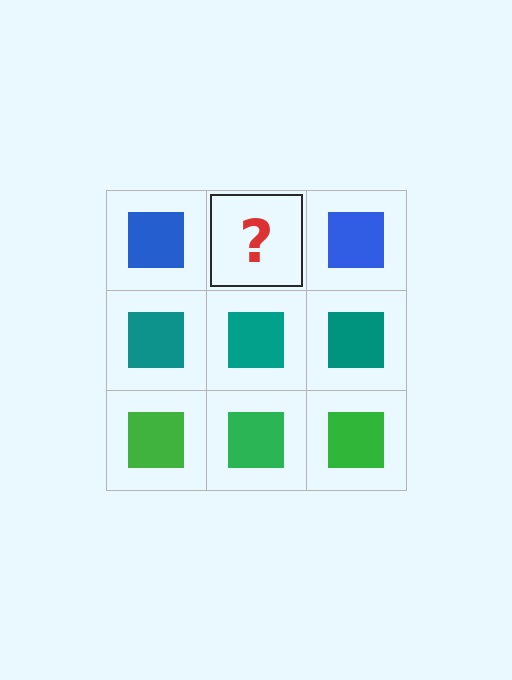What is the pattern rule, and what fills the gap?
The rule is that each row has a consistent color. The gap should be filled with a blue square.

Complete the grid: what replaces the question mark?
The question mark should be replaced with a blue square.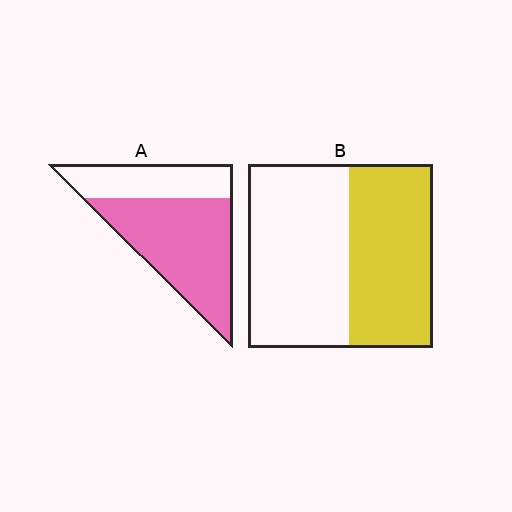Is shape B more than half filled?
No.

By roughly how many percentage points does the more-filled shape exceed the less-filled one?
By roughly 20 percentage points (A over B).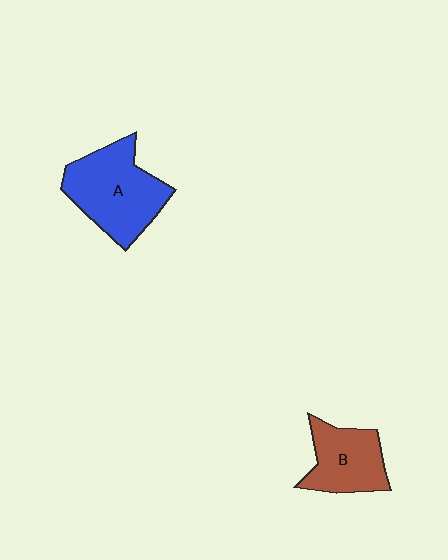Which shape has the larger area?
Shape A (blue).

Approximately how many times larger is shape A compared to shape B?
Approximately 1.5 times.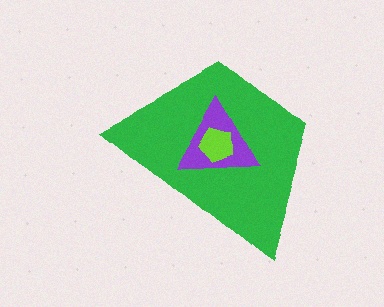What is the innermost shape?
The lime pentagon.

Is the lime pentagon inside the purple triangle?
Yes.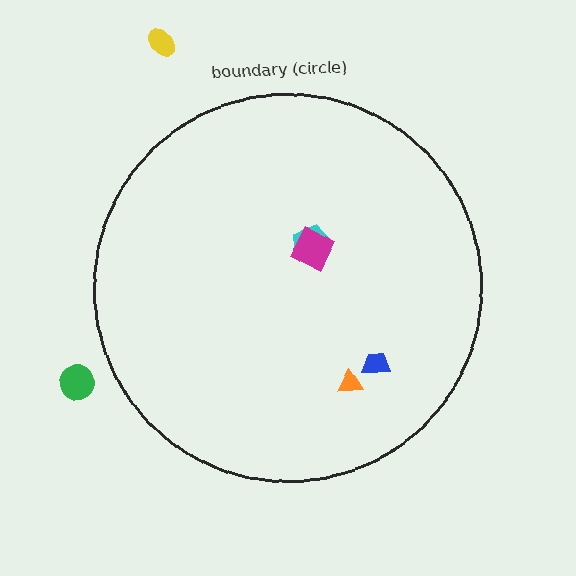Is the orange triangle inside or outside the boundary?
Inside.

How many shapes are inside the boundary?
4 inside, 2 outside.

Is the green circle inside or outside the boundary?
Outside.